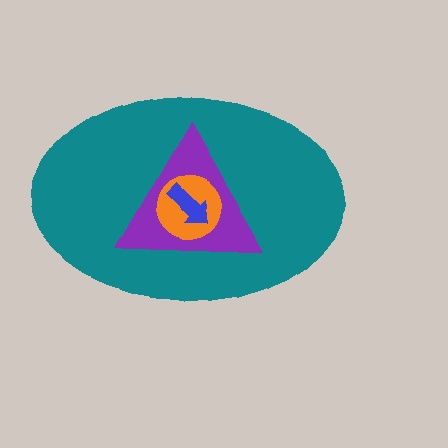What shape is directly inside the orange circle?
The blue arrow.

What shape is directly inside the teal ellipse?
The purple triangle.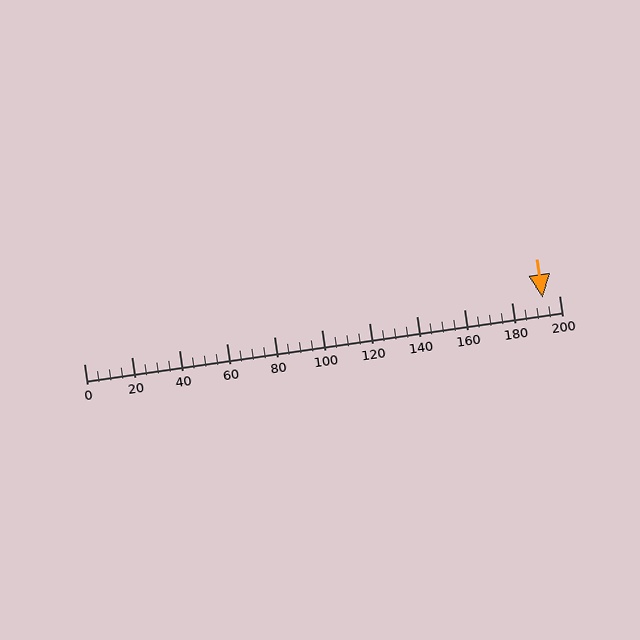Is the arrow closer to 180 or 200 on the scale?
The arrow is closer to 200.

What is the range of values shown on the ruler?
The ruler shows values from 0 to 200.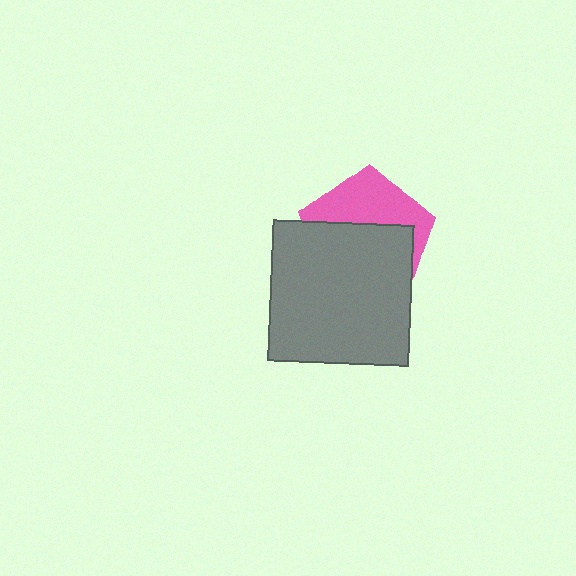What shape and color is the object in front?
The object in front is a gray square.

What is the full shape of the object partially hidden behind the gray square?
The partially hidden object is a pink pentagon.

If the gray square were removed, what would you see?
You would see the complete pink pentagon.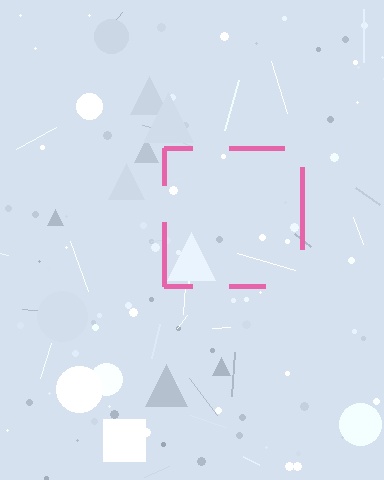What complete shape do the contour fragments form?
The contour fragments form a square.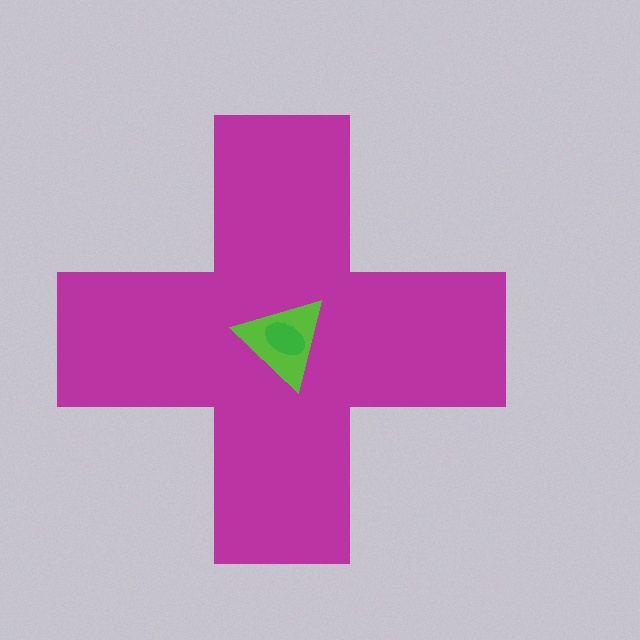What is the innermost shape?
The green ellipse.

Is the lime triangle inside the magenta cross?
Yes.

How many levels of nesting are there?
3.